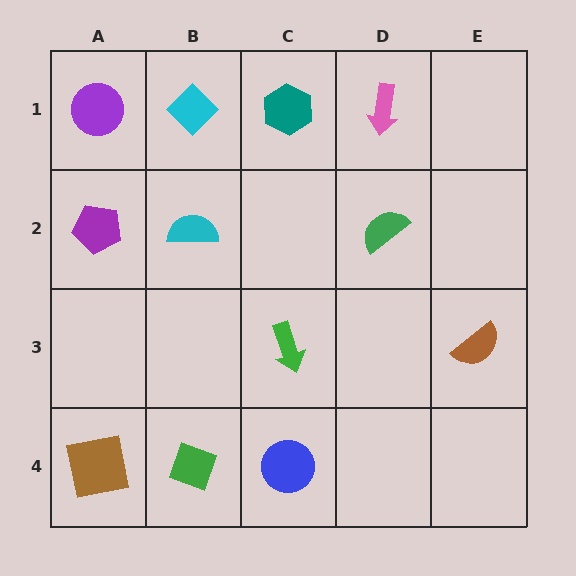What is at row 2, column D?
A green semicircle.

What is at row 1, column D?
A pink arrow.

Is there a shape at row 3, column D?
No, that cell is empty.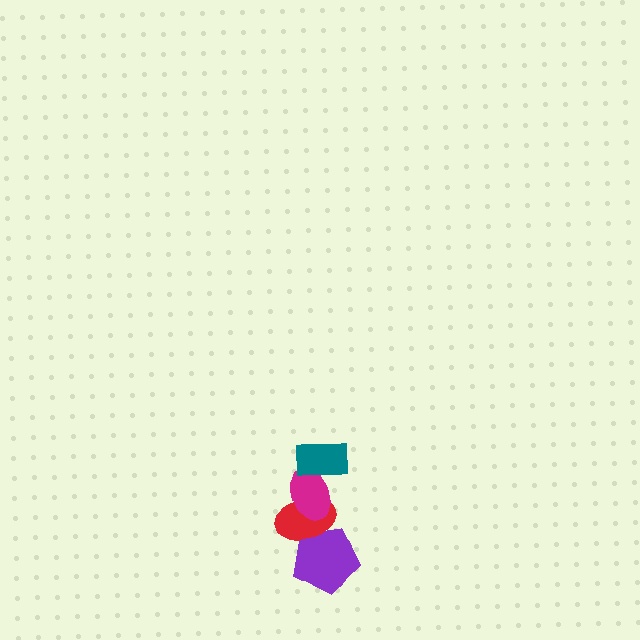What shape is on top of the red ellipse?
The magenta ellipse is on top of the red ellipse.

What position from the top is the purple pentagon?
The purple pentagon is 4th from the top.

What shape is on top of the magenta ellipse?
The teal rectangle is on top of the magenta ellipse.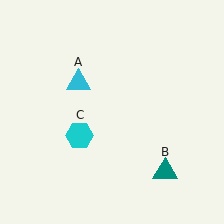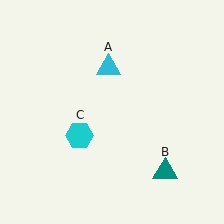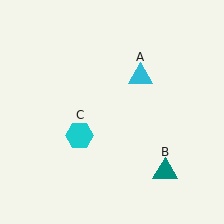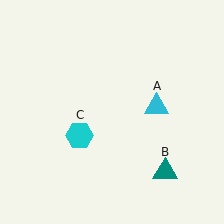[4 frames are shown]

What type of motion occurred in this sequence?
The cyan triangle (object A) rotated clockwise around the center of the scene.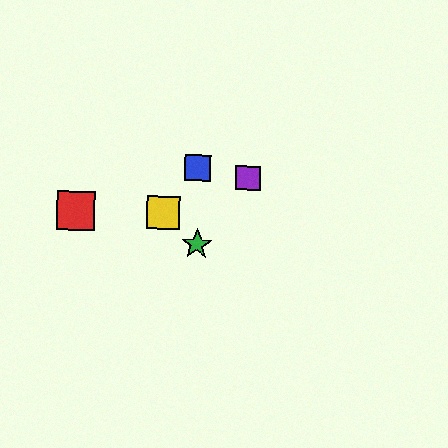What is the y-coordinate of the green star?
The green star is at y≈244.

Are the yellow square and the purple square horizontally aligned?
No, the yellow square is at y≈213 and the purple square is at y≈178.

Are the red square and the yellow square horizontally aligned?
Yes, both are at y≈211.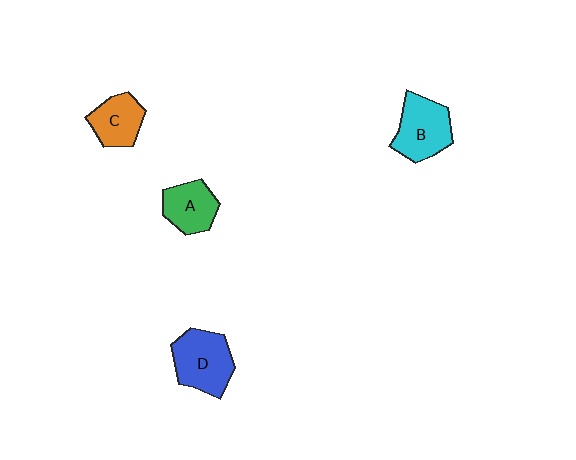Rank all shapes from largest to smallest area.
From largest to smallest: D (blue), B (cyan), A (green), C (orange).